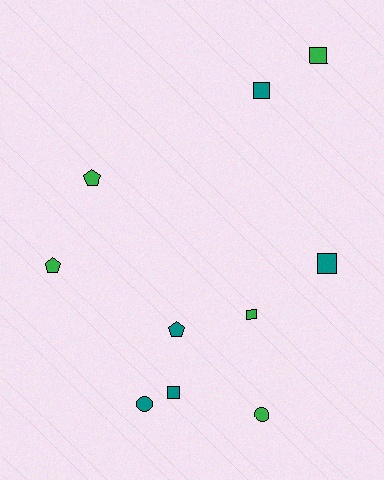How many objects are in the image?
There are 10 objects.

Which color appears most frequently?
Green, with 5 objects.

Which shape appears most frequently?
Square, with 5 objects.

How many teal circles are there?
There is 1 teal circle.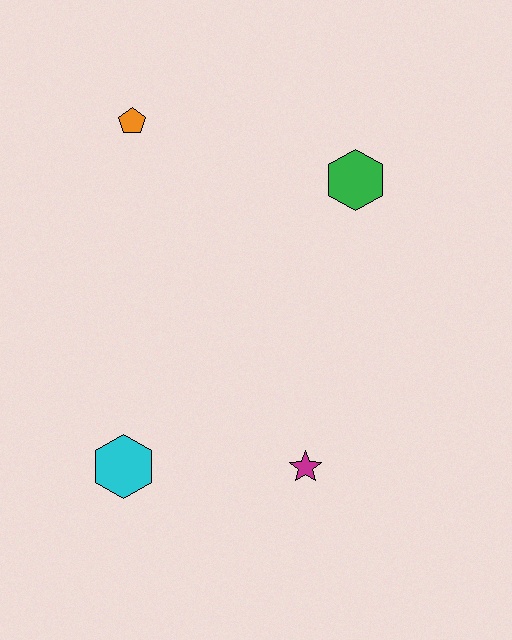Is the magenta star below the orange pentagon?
Yes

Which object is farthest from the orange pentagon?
The magenta star is farthest from the orange pentagon.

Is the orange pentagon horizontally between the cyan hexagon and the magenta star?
Yes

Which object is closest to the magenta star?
The cyan hexagon is closest to the magenta star.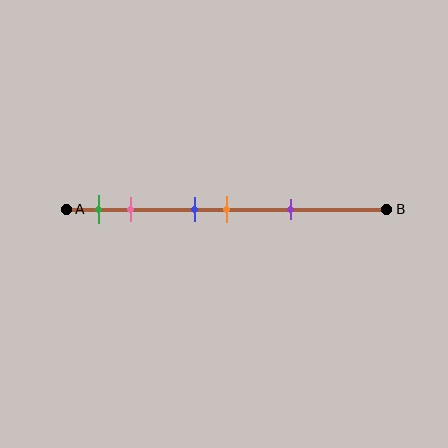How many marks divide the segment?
There are 5 marks dividing the segment.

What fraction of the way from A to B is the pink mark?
The pink mark is approximately 20% (0.2) of the way from A to B.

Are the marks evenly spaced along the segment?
No, the marks are not evenly spaced.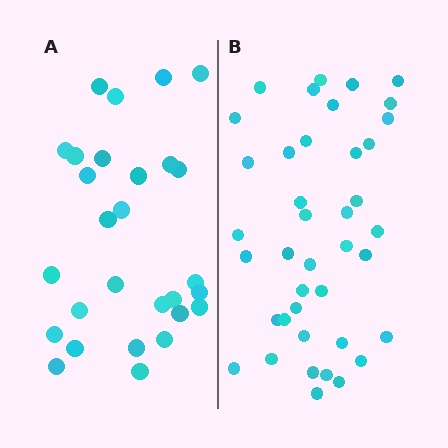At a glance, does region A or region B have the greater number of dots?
Region B (the right region) has more dots.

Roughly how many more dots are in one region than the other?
Region B has roughly 12 or so more dots than region A.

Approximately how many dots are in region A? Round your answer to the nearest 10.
About 30 dots. (The exact count is 28, which rounds to 30.)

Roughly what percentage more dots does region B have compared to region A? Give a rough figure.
About 45% more.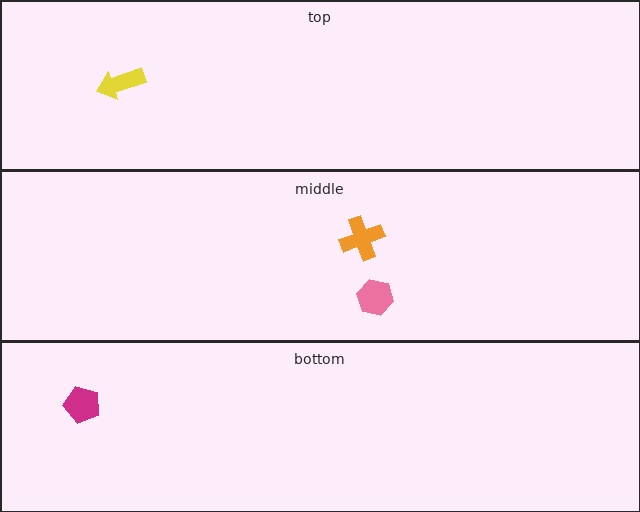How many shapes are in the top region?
1.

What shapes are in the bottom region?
The magenta pentagon.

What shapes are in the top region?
The yellow arrow.